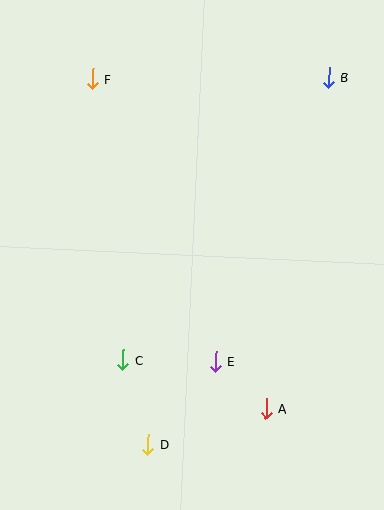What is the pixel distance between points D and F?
The distance between D and F is 369 pixels.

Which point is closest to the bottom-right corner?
Point A is closest to the bottom-right corner.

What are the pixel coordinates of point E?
Point E is at (215, 361).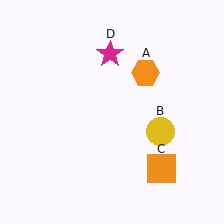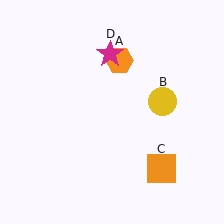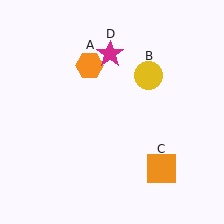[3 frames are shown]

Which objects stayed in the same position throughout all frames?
Orange square (object C) and magenta star (object D) remained stationary.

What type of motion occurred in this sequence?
The orange hexagon (object A), yellow circle (object B) rotated counterclockwise around the center of the scene.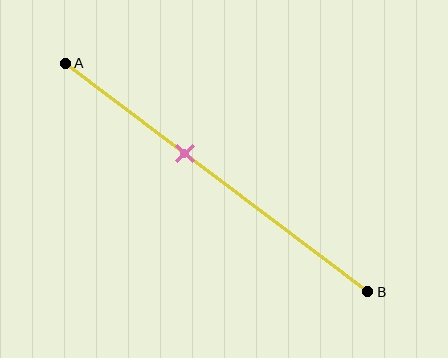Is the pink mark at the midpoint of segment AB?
No, the mark is at about 40% from A, not at the 50% midpoint.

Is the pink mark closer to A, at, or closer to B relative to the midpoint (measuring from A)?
The pink mark is closer to point A than the midpoint of segment AB.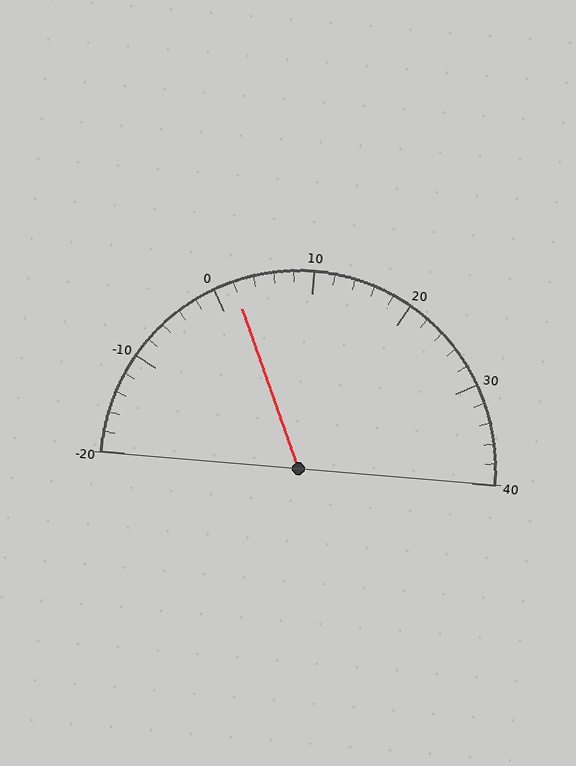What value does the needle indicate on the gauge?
The needle indicates approximately 2.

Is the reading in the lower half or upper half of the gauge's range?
The reading is in the lower half of the range (-20 to 40).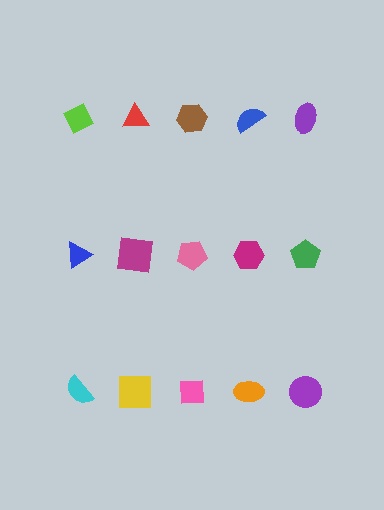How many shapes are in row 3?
5 shapes.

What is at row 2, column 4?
A magenta hexagon.